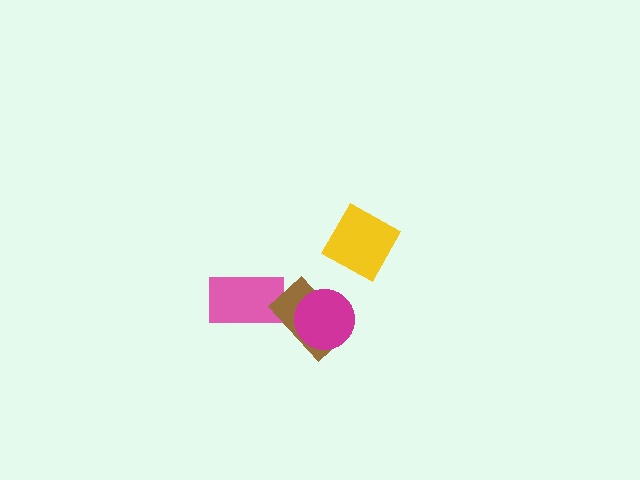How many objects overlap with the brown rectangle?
2 objects overlap with the brown rectangle.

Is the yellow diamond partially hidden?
No, no other shape covers it.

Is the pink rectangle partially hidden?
Yes, it is partially covered by another shape.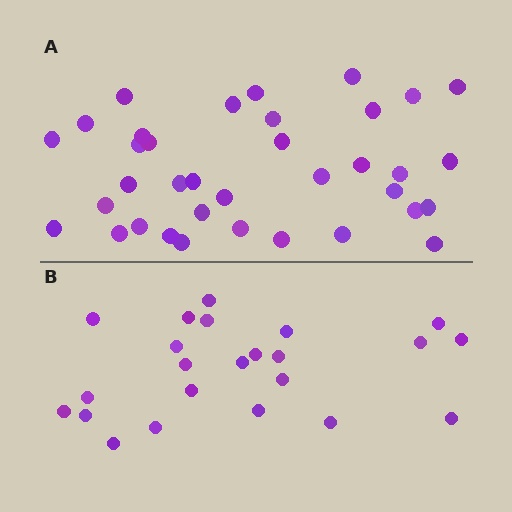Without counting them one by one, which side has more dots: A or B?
Region A (the top region) has more dots.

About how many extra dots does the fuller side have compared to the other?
Region A has approximately 15 more dots than region B.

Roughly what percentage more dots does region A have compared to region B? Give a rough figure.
About 55% more.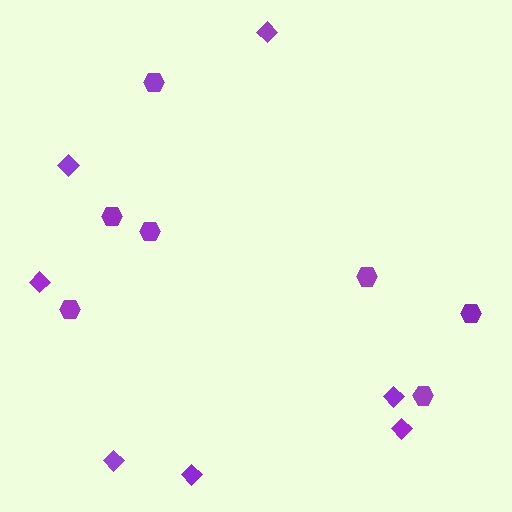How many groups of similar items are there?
There are 2 groups: one group of hexagons (7) and one group of diamonds (7).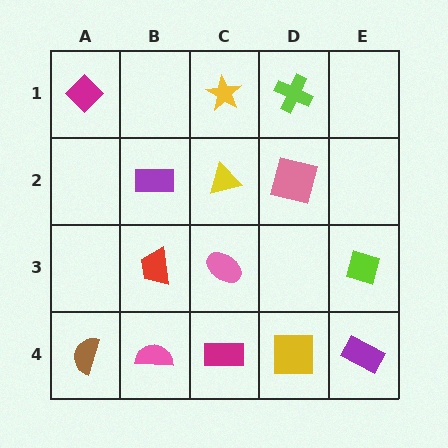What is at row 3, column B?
A red trapezoid.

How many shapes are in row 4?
5 shapes.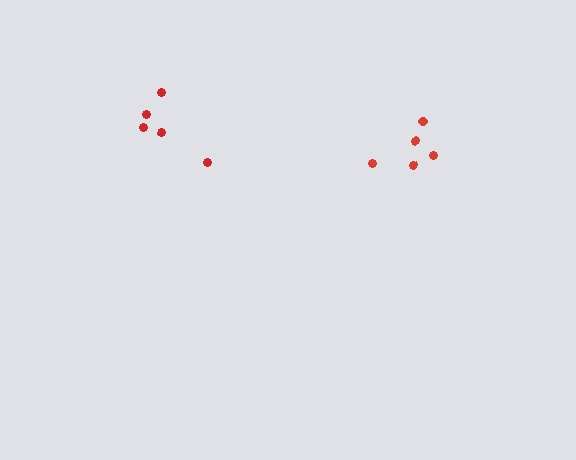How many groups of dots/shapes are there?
There are 2 groups.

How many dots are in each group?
Group 1: 5 dots, Group 2: 5 dots (10 total).